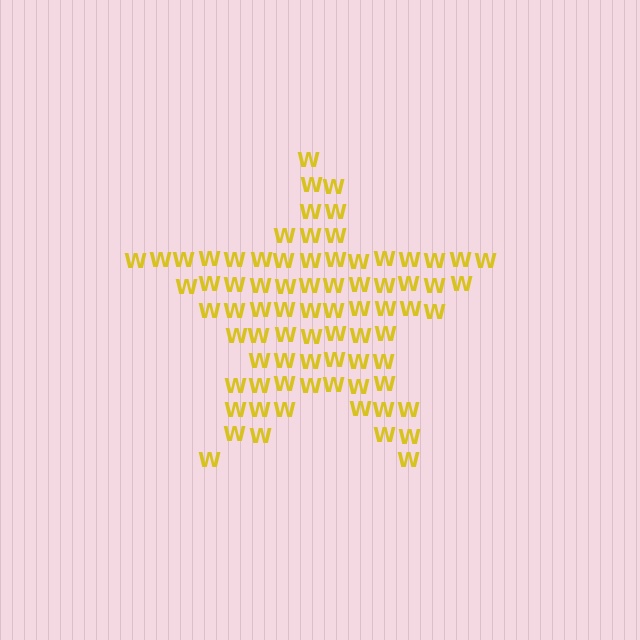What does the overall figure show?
The overall figure shows a star.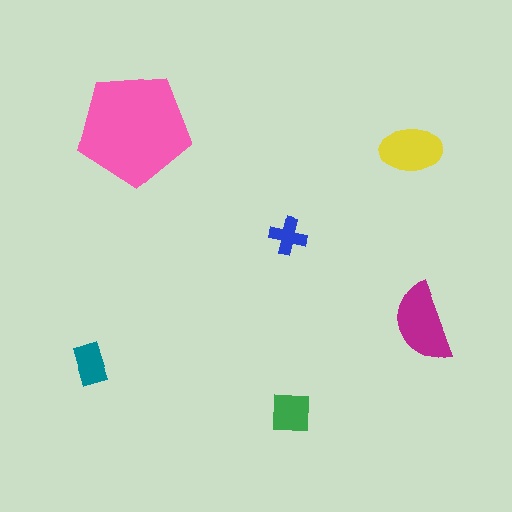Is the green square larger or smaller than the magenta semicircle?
Smaller.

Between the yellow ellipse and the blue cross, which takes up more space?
The yellow ellipse.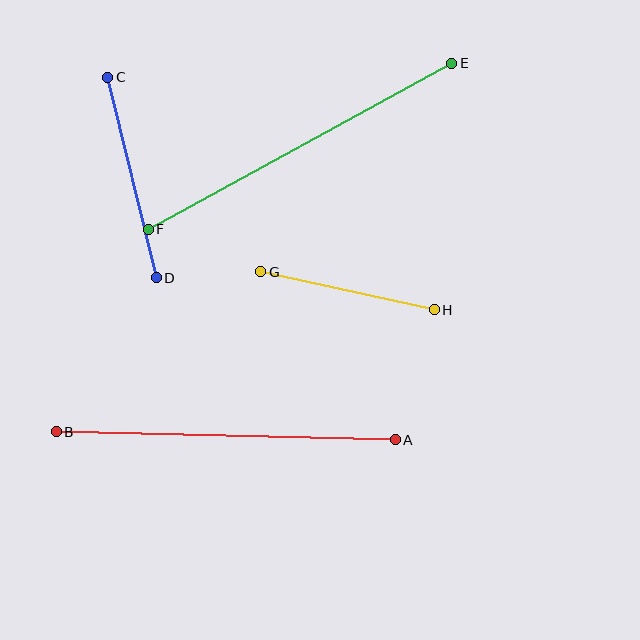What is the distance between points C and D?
The distance is approximately 206 pixels.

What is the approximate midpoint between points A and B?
The midpoint is at approximately (226, 436) pixels.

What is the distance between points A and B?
The distance is approximately 339 pixels.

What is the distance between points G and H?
The distance is approximately 177 pixels.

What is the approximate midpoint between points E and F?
The midpoint is at approximately (300, 146) pixels.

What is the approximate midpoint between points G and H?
The midpoint is at approximately (347, 291) pixels.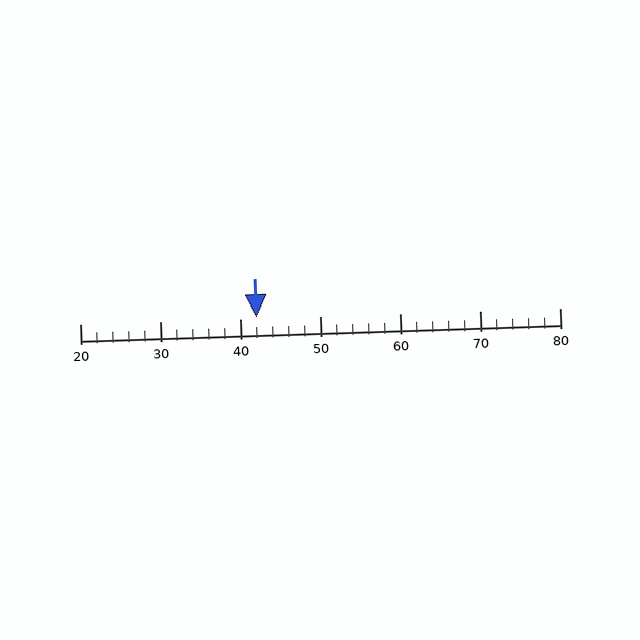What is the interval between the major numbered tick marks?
The major tick marks are spaced 10 units apart.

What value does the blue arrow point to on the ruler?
The blue arrow points to approximately 42.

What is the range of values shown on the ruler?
The ruler shows values from 20 to 80.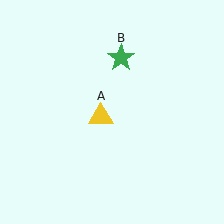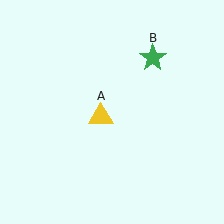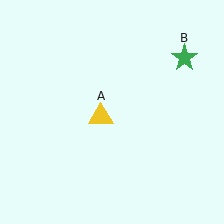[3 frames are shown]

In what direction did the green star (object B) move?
The green star (object B) moved right.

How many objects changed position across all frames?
1 object changed position: green star (object B).